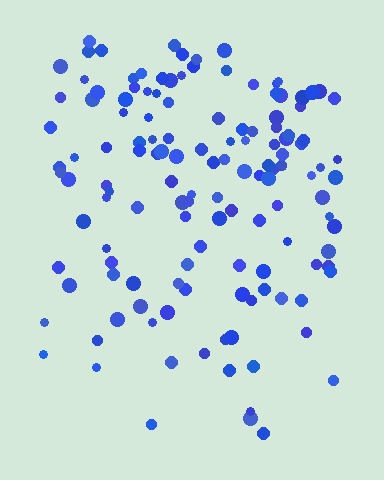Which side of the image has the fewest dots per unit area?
The bottom.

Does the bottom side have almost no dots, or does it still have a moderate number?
Still a moderate number, just noticeably fewer than the top.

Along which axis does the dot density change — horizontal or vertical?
Vertical.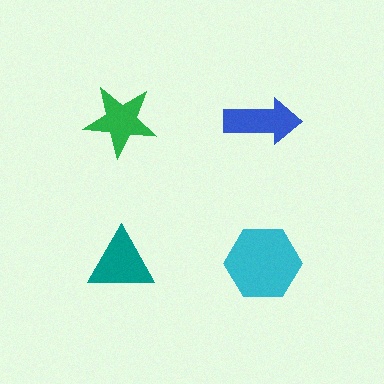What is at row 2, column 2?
A cyan hexagon.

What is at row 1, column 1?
A green star.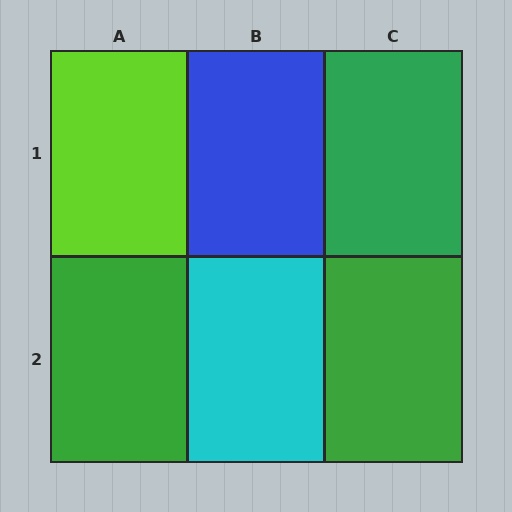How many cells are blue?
1 cell is blue.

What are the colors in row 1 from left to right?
Lime, blue, green.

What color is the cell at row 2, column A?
Green.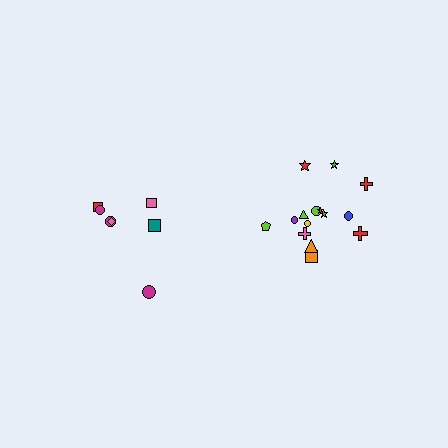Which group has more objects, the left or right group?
The right group.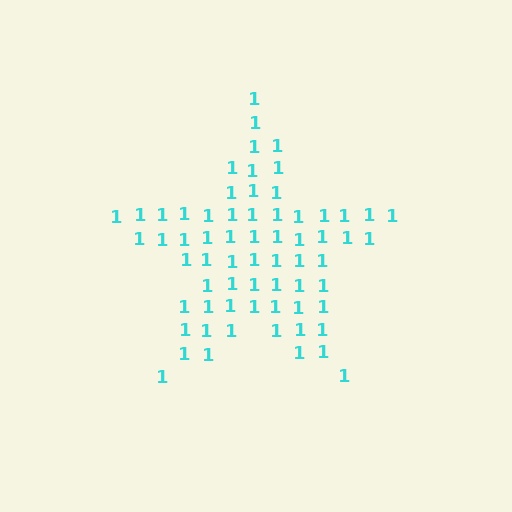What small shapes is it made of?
It is made of small digit 1's.